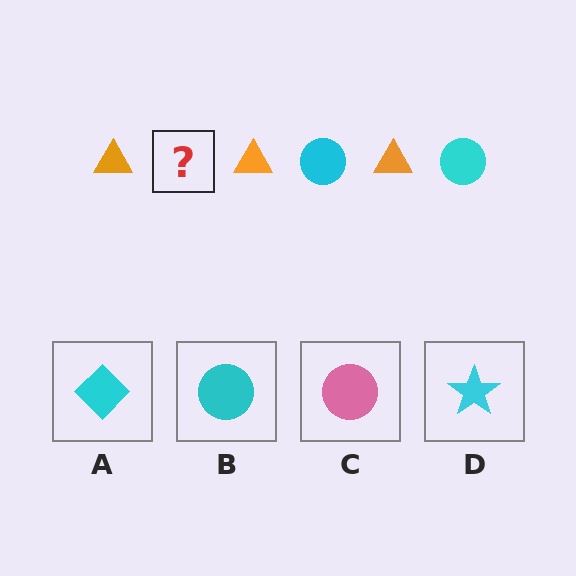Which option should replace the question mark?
Option B.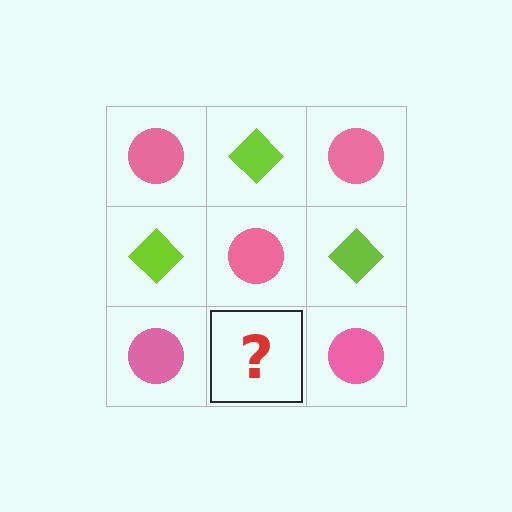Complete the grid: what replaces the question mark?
The question mark should be replaced with a lime diamond.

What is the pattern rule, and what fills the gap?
The rule is that it alternates pink circle and lime diamond in a checkerboard pattern. The gap should be filled with a lime diamond.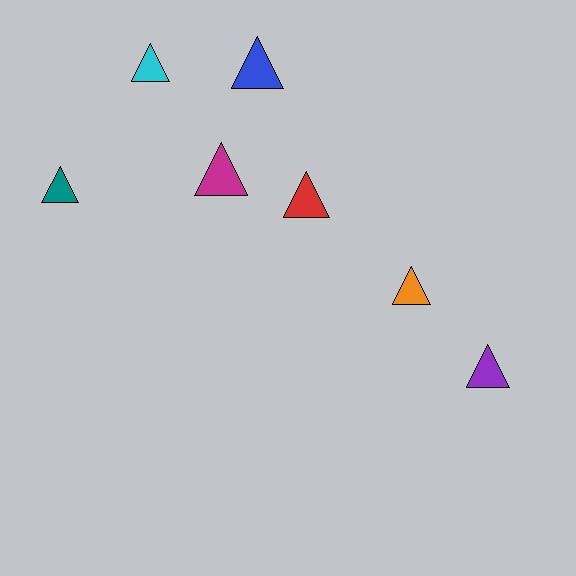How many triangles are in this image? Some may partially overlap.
There are 7 triangles.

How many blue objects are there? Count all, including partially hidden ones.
There is 1 blue object.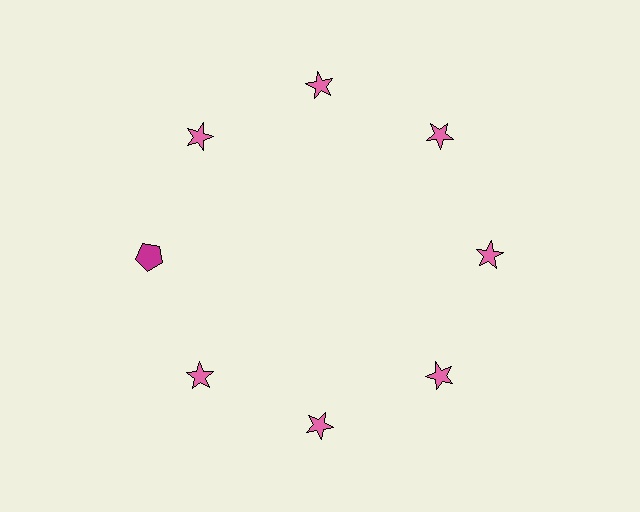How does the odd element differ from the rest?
It differs in both color (magenta instead of pink) and shape (pentagon instead of star).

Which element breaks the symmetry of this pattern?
The magenta pentagon at roughly the 9 o'clock position breaks the symmetry. All other shapes are pink stars.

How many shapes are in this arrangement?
There are 8 shapes arranged in a ring pattern.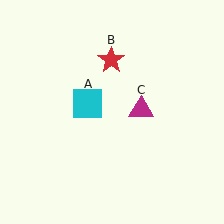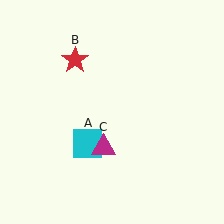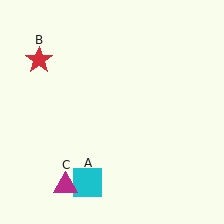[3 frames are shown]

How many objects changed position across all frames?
3 objects changed position: cyan square (object A), red star (object B), magenta triangle (object C).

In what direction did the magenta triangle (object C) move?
The magenta triangle (object C) moved down and to the left.